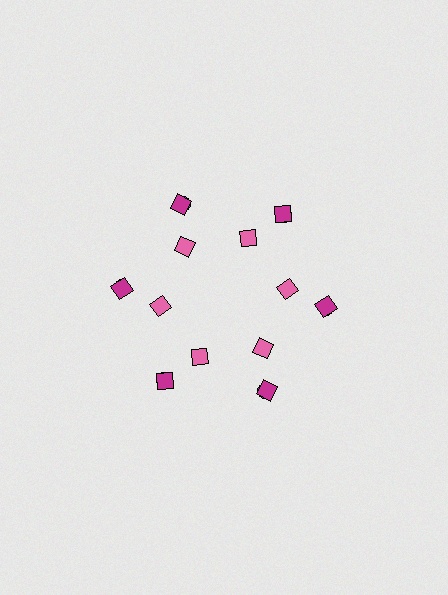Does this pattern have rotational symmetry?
Yes, this pattern has 6-fold rotational symmetry. It looks the same after rotating 60 degrees around the center.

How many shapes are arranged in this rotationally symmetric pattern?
There are 18 shapes, arranged in 6 groups of 3.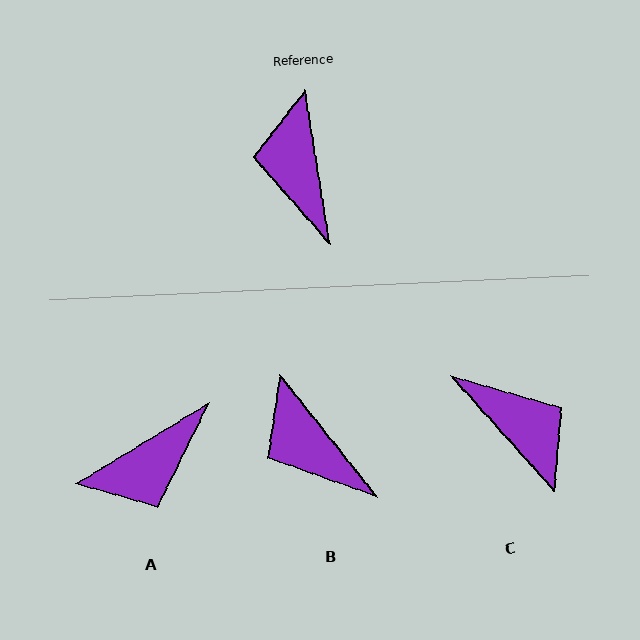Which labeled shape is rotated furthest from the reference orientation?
C, about 147 degrees away.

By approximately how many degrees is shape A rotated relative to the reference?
Approximately 112 degrees counter-clockwise.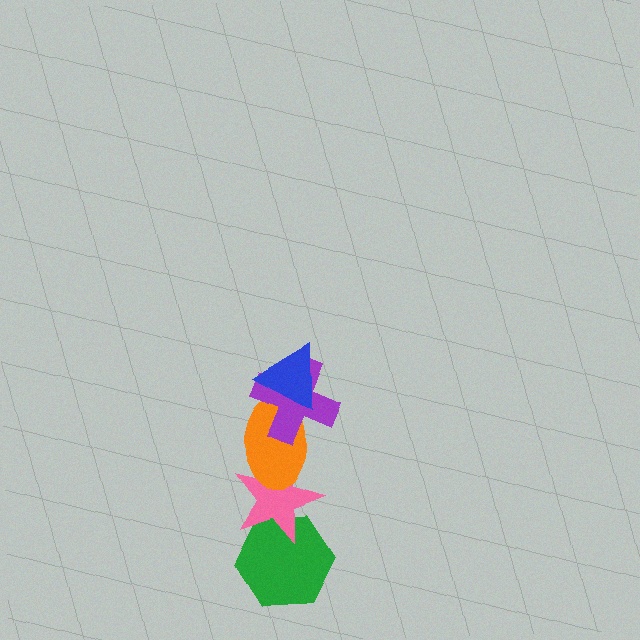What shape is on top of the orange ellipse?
The purple cross is on top of the orange ellipse.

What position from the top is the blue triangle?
The blue triangle is 1st from the top.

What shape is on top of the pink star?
The orange ellipse is on top of the pink star.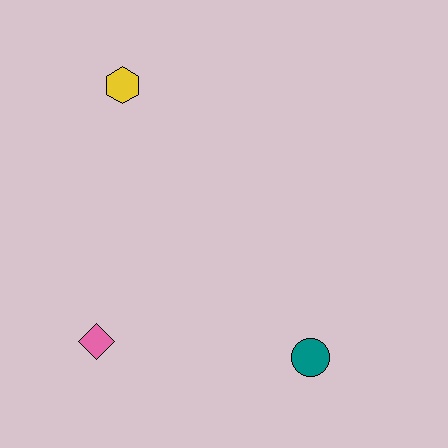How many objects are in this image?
There are 3 objects.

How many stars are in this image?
There are no stars.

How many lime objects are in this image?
There are no lime objects.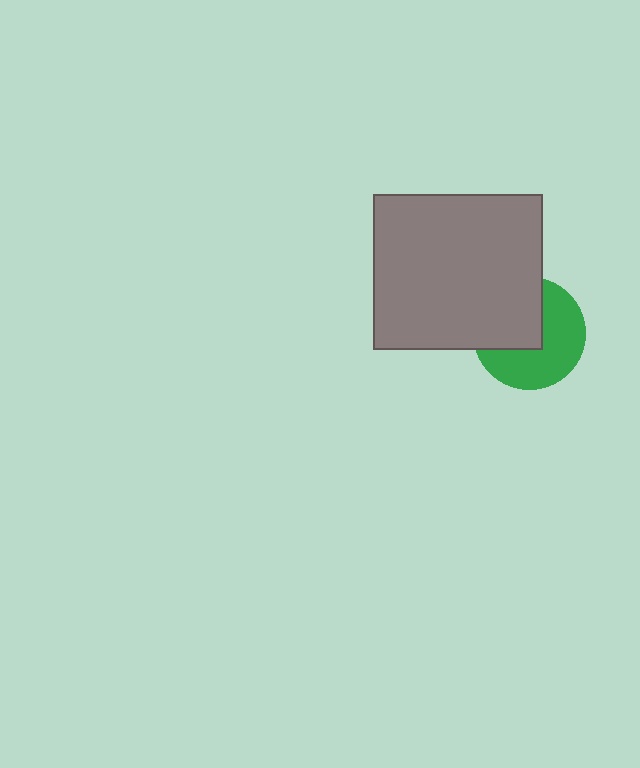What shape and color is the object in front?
The object in front is a gray rectangle.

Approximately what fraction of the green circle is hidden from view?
Roughly 44% of the green circle is hidden behind the gray rectangle.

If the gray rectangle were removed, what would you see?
You would see the complete green circle.